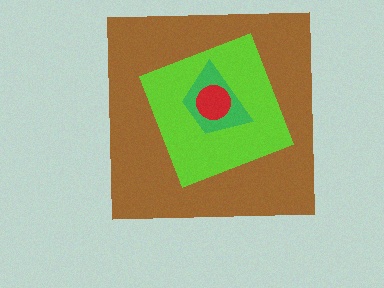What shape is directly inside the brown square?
The lime diamond.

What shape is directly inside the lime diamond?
The green trapezoid.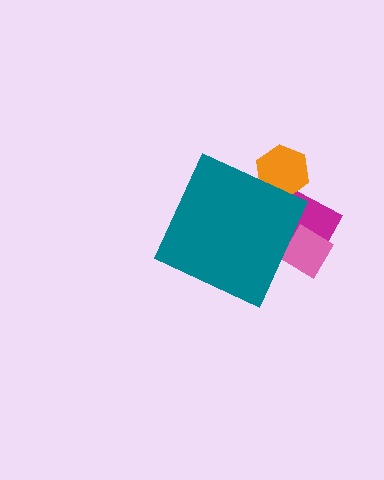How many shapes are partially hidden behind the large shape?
4 shapes are partially hidden.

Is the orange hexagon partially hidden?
Yes, the orange hexagon is partially hidden behind the teal diamond.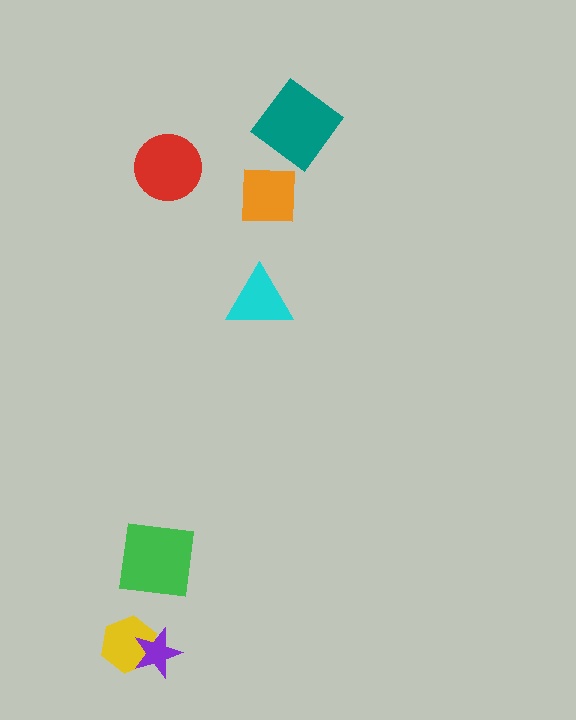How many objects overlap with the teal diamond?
0 objects overlap with the teal diamond.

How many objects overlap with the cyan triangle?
0 objects overlap with the cyan triangle.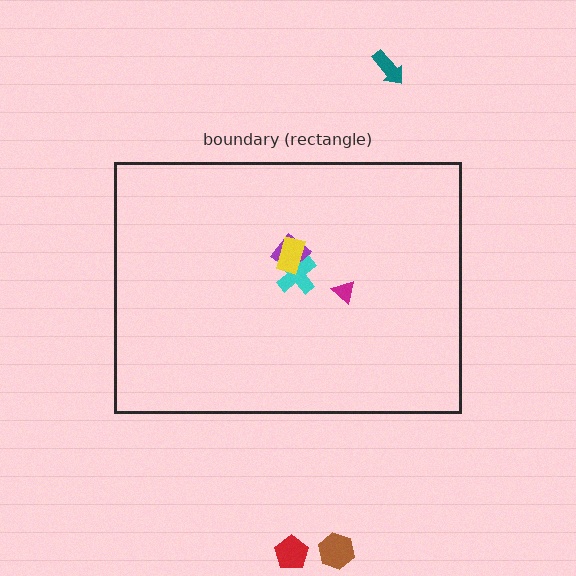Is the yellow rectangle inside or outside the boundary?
Inside.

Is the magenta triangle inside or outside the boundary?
Inside.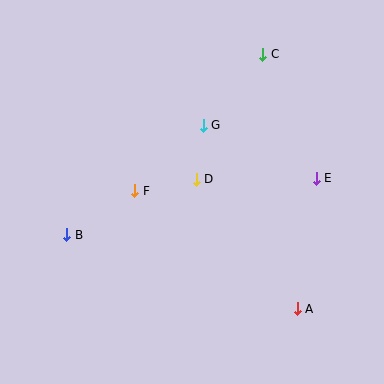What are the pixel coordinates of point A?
Point A is at (297, 309).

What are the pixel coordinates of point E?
Point E is at (316, 178).